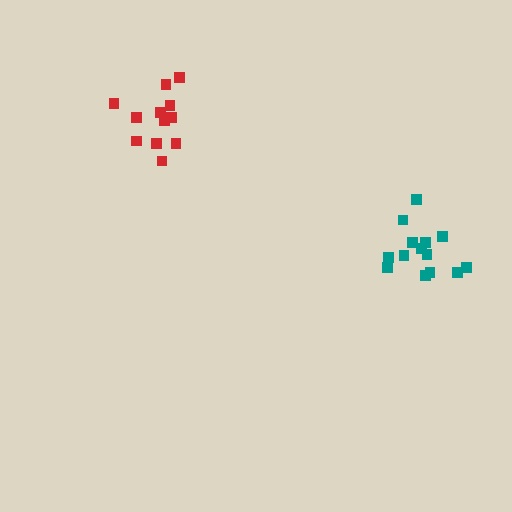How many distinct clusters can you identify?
There are 2 distinct clusters.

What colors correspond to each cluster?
The clusters are colored: red, teal.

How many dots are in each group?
Group 1: 12 dots, Group 2: 14 dots (26 total).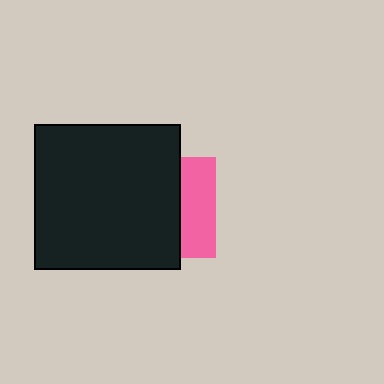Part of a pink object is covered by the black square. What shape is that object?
It is a square.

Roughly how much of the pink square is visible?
A small part of it is visible (roughly 34%).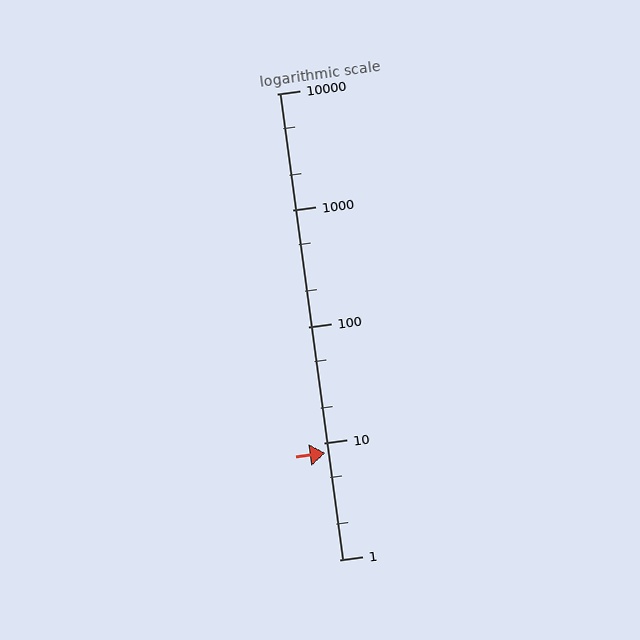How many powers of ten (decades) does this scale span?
The scale spans 4 decades, from 1 to 10000.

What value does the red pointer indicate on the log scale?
The pointer indicates approximately 8.2.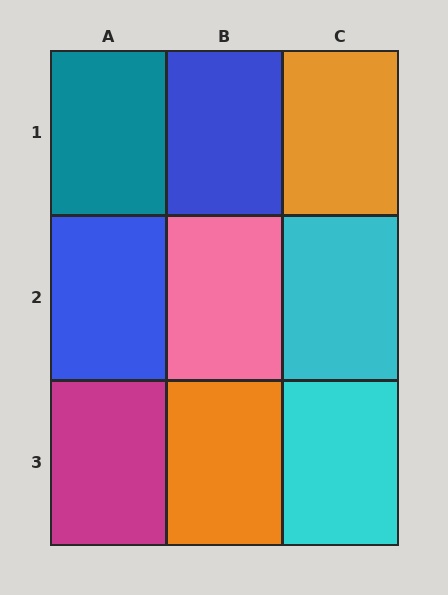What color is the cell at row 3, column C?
Cyan.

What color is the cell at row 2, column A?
Blue.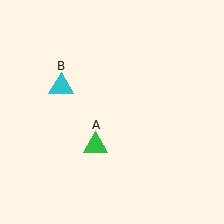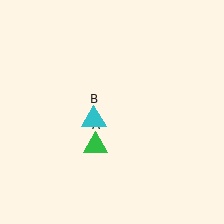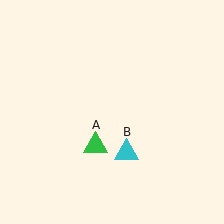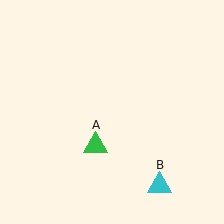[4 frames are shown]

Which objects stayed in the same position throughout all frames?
Green triangle (object A) remained stationary.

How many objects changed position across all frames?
1 object changed position: cyan triangle (object B).